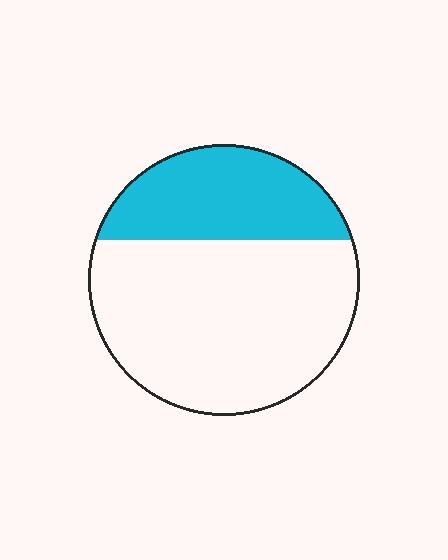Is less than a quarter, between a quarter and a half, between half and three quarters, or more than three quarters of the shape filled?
Between a quarter and a half.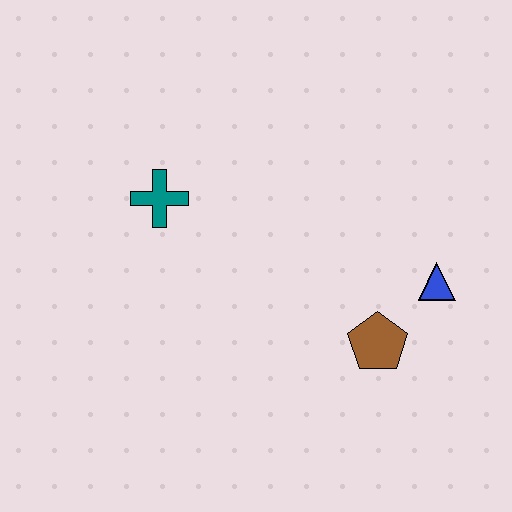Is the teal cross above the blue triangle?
Yes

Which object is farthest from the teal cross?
The blue triangle is farthest from the teal cross.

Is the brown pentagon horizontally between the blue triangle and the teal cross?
Yes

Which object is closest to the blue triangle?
The brown pentagon is closest to the blue triangle.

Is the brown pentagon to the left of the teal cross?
No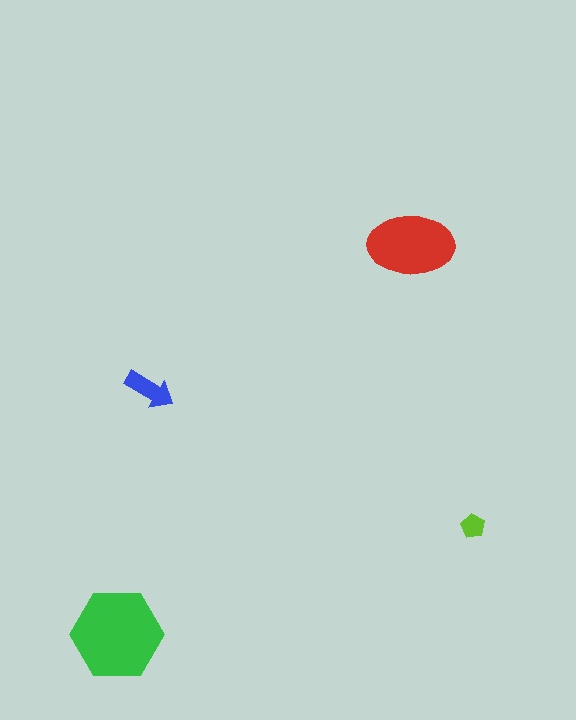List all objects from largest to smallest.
The green hexagon, the red ellipse, the blue arrow, the lime pentagon.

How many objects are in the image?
There are 4 objects in the image.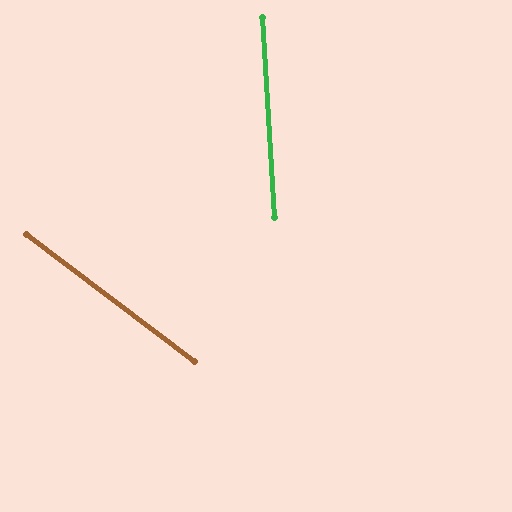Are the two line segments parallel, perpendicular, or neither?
Neither parallel nor perpendicular — they differ by about 49°.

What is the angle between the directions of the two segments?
Approximately 49 degrees.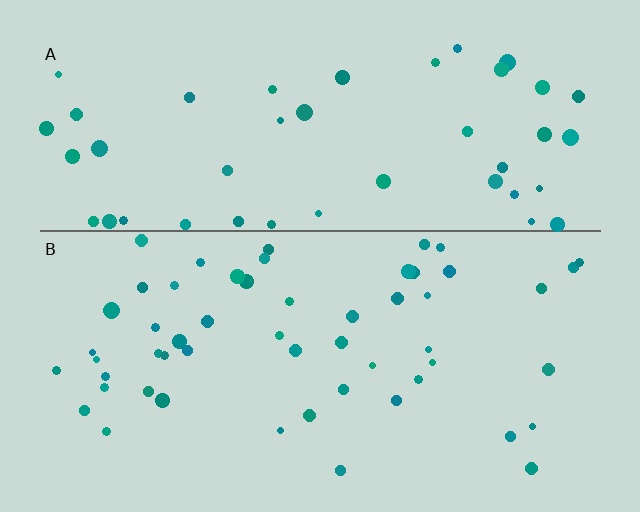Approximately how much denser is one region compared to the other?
Approximately 1.2× — region B over region A.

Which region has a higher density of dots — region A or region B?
B (the bottom).